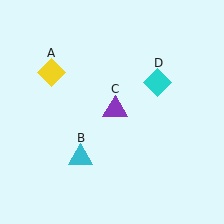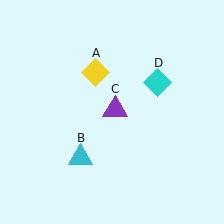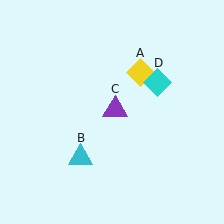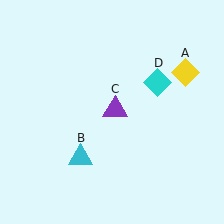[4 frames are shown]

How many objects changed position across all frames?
1 object changed position: yellow diamond (object A).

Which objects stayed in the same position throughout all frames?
Cyan triangle (object B) and purple triangle (object C) and cyan diamond (object D) remained stationary.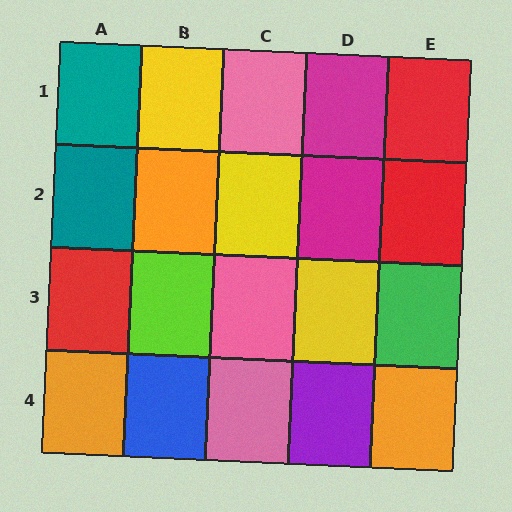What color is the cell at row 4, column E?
Orange.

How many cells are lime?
1 cell is lime.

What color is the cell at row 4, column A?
Orange.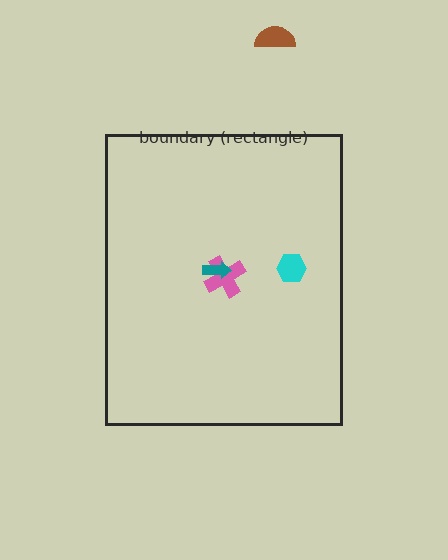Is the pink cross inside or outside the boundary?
Inside.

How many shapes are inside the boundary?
3 inside, 1 outside.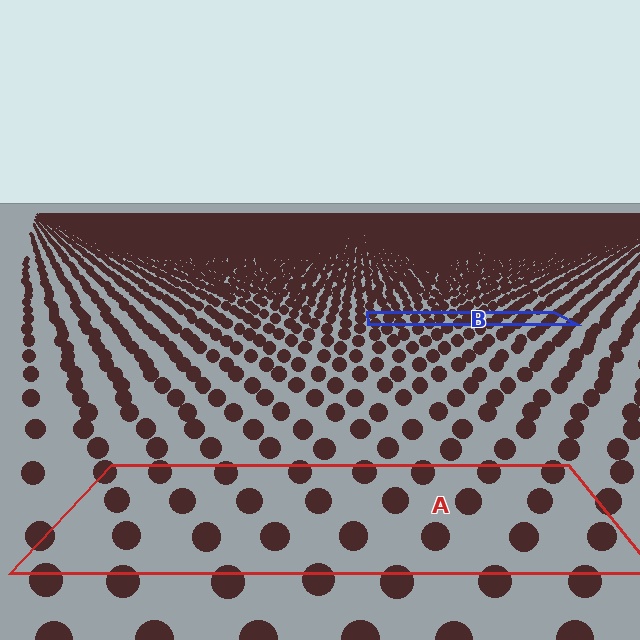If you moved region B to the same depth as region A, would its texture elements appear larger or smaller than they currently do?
They would appear larger. At a closer depth, the same texture elements are projected at a bigger on-screen size.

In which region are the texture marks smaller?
The texture marks are smaller in region B, because it is farther away.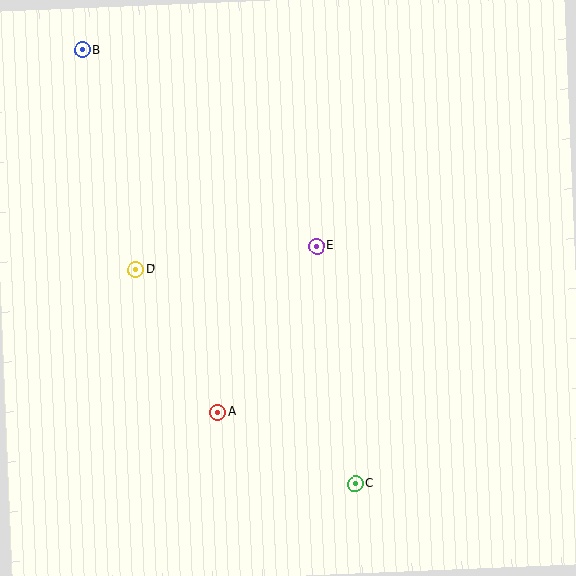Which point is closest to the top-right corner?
Point E is closest to the top-right corner.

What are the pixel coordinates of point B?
Point B is at (82, 50).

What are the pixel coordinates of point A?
Point A is at (218, 412).